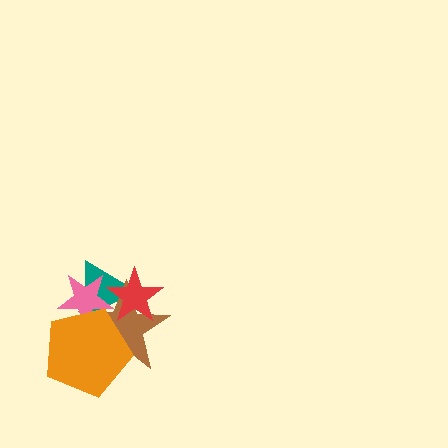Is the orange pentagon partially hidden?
No, no other shape covers it.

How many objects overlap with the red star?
3 objects overlap with the red star.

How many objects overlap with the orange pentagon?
3 objects overlap with the orange pentagon.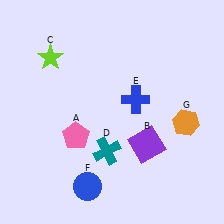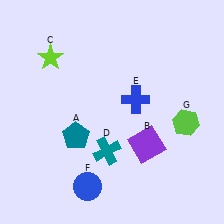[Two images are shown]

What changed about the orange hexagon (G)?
In Image 1, G is orange. In Image 2, it changed to lime.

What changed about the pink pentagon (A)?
In Image 1, A is pink. In Image 2, it changed to teal.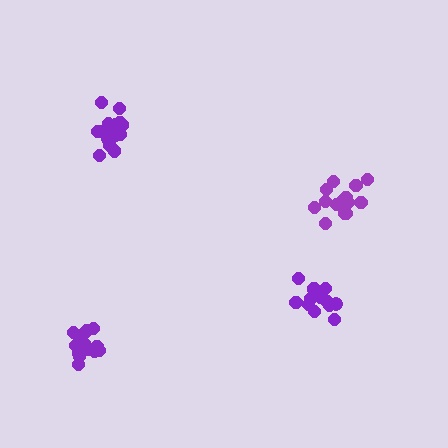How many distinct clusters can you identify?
There are 4 distinct clusters.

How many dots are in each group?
Group 1: 15 dots, Group 2: 15 dots, Group 3: 16 dots, Group 4: 13 dots (59 total).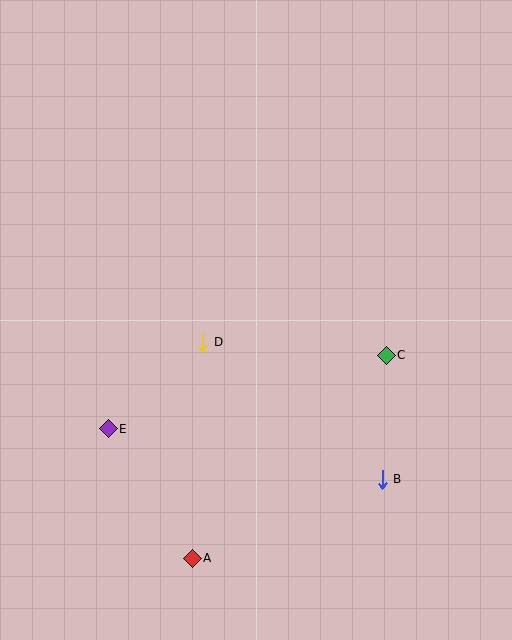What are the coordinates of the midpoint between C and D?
The midpoint between C and D is at (294, 349).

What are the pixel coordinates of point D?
Point D is at (203, 342).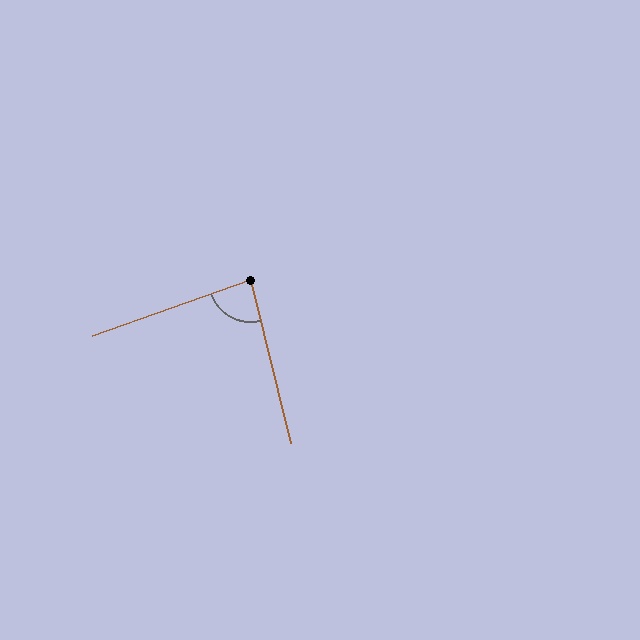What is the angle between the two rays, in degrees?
Approximately 84 degrees.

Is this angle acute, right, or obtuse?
It is acute.